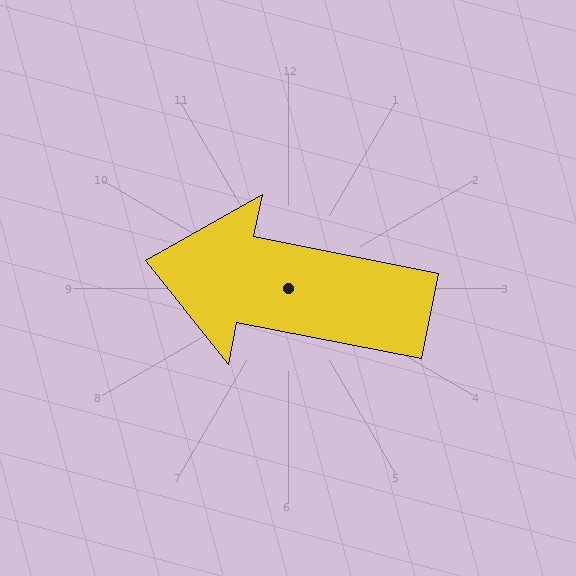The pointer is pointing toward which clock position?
Roughly 9 o'clock.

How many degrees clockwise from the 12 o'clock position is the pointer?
Approximately 281 degrees.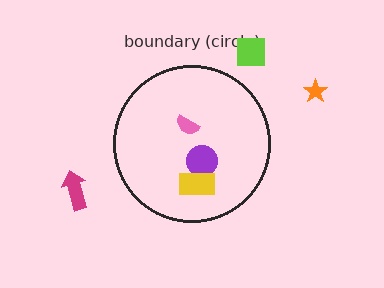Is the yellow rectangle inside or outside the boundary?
Inside.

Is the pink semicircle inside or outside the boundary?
Inside.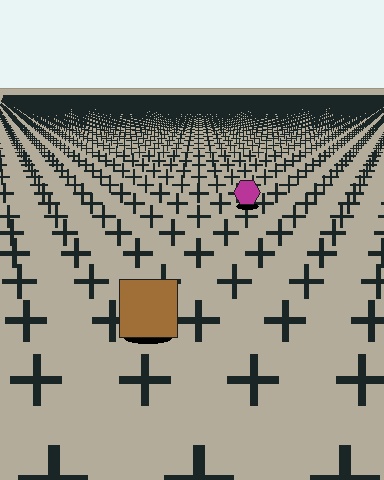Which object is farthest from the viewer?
The magenta hexagon is farthest from the viewer. It appears smaller and the ground texture around it is denser.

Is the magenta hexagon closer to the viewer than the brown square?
No. The brown square is closer — you can tell from the texture gradient: the ground texture is coarser near it.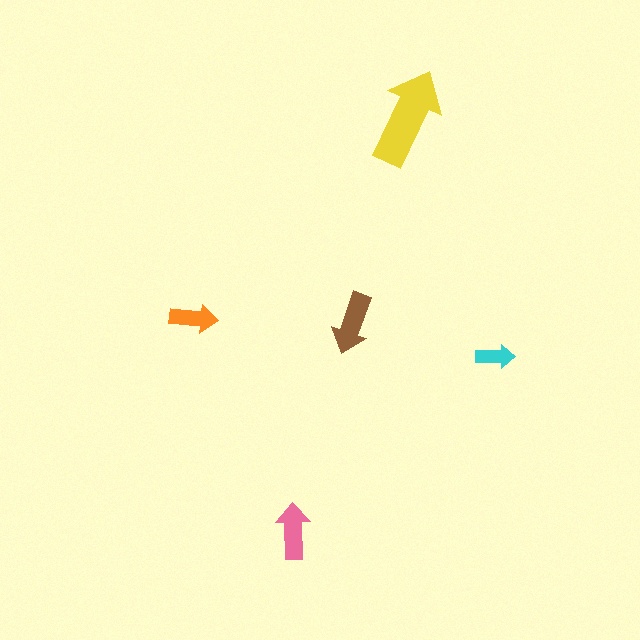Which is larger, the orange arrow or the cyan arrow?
The orange one.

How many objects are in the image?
There are 5 objects in the image.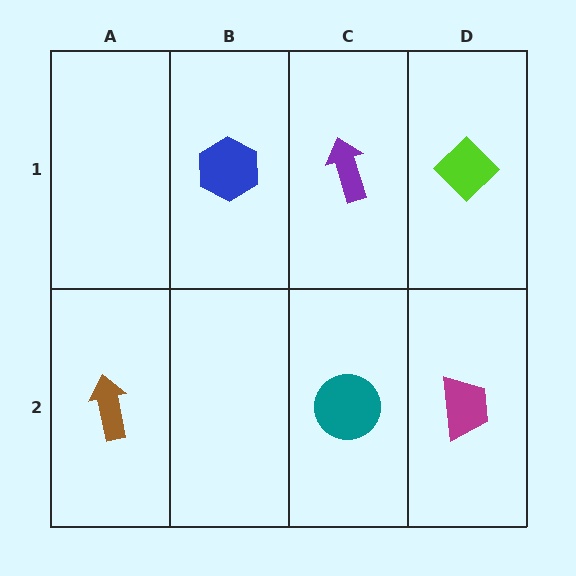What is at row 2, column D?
A magenta trapezoid.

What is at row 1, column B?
A blue hexagon.